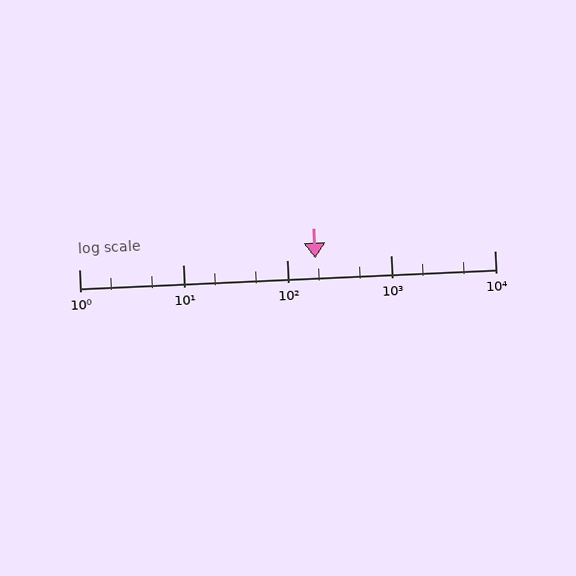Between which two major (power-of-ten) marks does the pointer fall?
The pointer is between 100 and 1000.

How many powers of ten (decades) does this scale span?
The scale spans 4 decades, from 1 to 10000.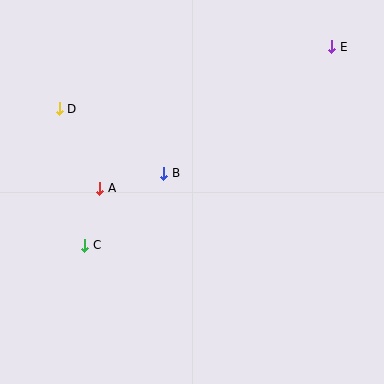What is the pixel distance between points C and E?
The distance between C and E is 317 pixels.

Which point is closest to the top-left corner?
Point D is closest to the top-left corner.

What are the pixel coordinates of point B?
Point B is at (164, 173).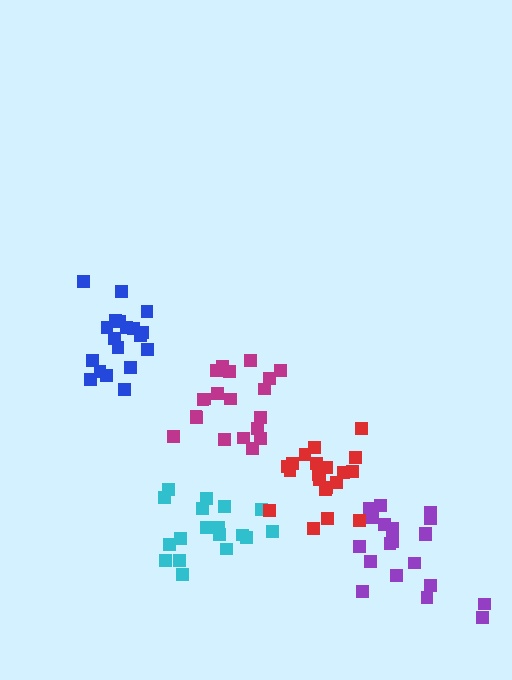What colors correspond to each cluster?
The clusters are colored: purple, cyan, red, blue, magenta.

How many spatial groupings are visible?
There are 5 spatial groupings.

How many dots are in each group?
Group 1: 20 dots, Group 2: 18 dots, Group 3: 20 dots, Group 4: 19 dots, Group 5: 20 dots (97 total).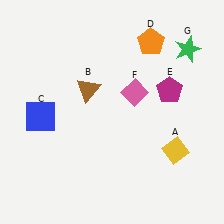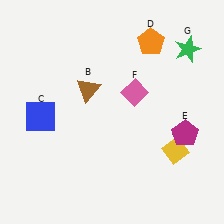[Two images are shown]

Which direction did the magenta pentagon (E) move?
The magenta pentagon (E) moved down.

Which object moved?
The magenta pentagon (E) moved down.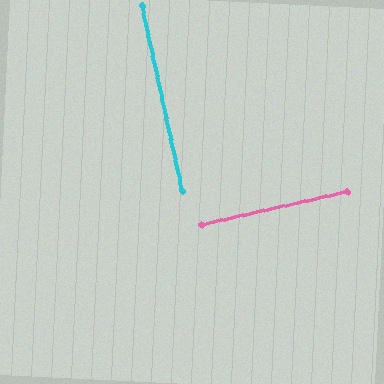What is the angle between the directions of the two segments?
Approximately 90 degrees.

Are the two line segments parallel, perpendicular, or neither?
Perpendicular — they meet at approximately 90°.